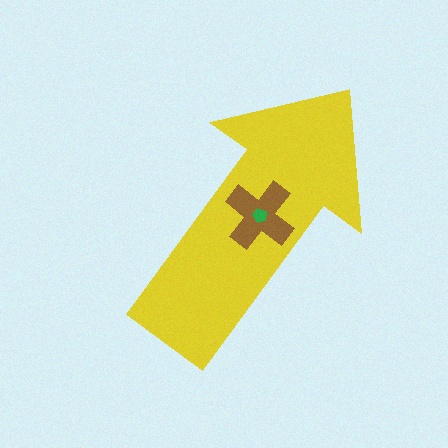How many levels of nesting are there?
3.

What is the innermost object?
The green pentagon.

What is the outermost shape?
The yellow arrow.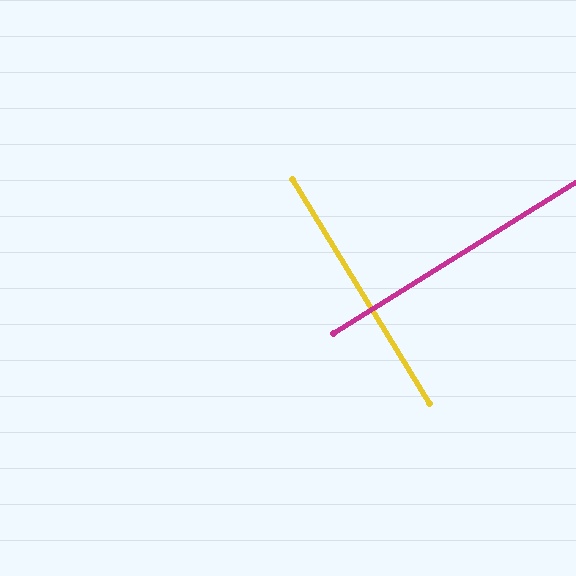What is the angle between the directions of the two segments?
Approximately 90 degrees.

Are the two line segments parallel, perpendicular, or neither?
Perpendicular — they meet at approximately 90°.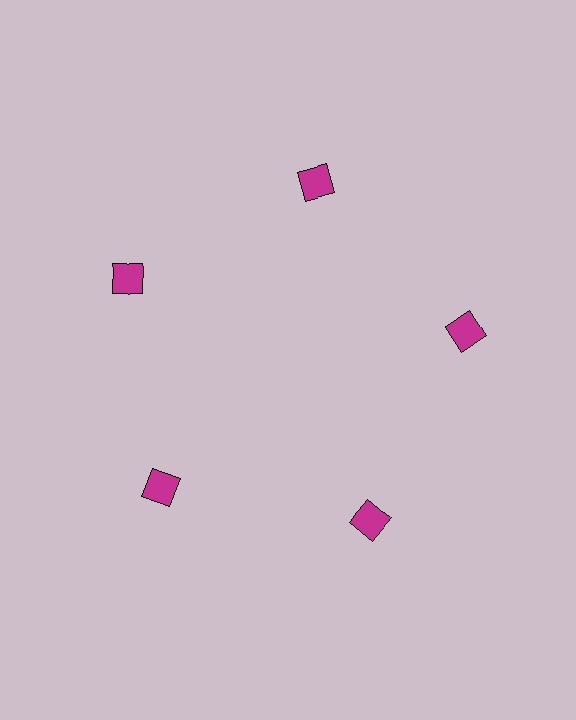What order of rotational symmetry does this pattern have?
This pattern has 5-fold rotational symmetry.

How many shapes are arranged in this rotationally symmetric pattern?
There are 5 shapes, arranged in 5 groups of 1.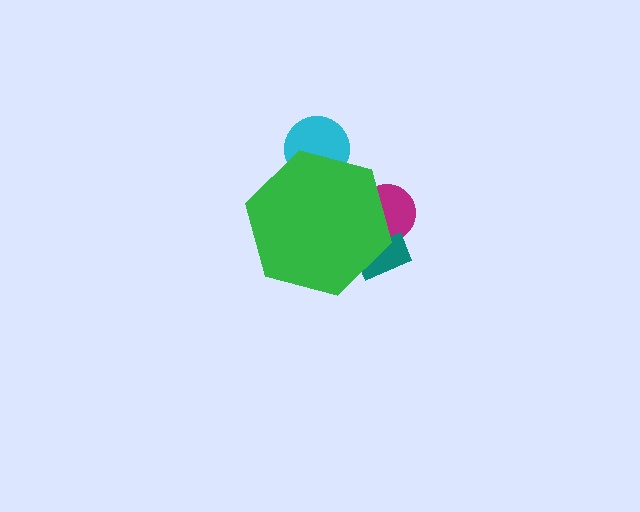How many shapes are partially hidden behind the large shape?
3 shapes are partially hidden.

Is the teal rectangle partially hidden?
Yes, the teal rectangle is partially hidden behind the green hexagon.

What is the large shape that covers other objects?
A green hexagon.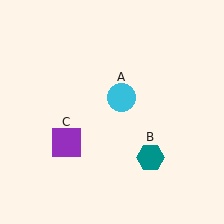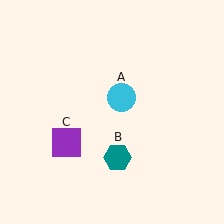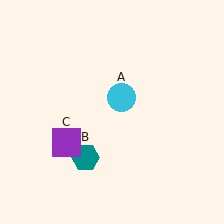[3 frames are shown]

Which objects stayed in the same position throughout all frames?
Cyan circle (object A) and purple square (object C) remained stationary.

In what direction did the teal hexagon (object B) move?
The teal hexagon (object B) moved left.